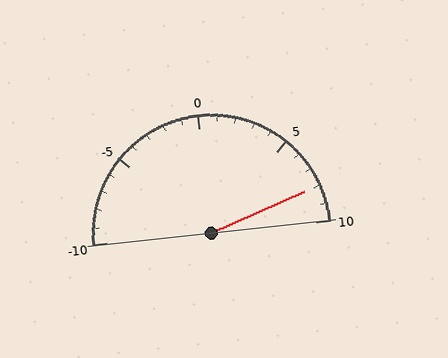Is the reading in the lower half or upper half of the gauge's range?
The reading is in the upper half of the range (-10 to 10).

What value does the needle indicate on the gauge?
The needle indicates approximately 8.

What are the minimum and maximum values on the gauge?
The gauge ranges from -10 to 10.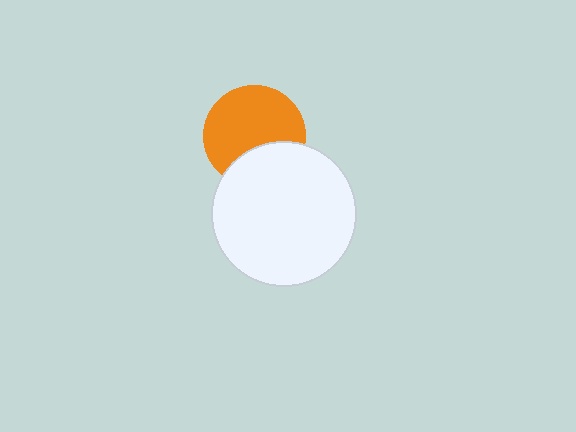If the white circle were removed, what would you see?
You would see the complete orange circle.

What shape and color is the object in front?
The object in front is a white circle.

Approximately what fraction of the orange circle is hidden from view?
Roughly 31% of the orange circle is hidden behind the white circle.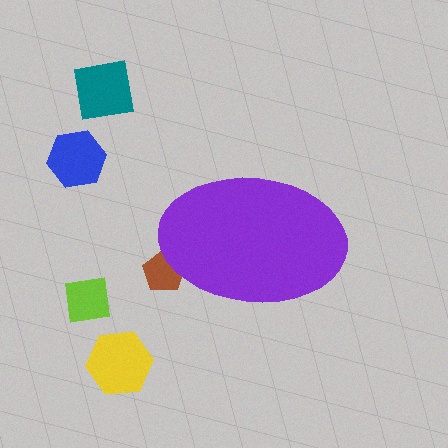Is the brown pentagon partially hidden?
Yes, the brown pentagon is partially hidden behind the purple ellipse.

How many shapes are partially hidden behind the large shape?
1 shape is partially hidden.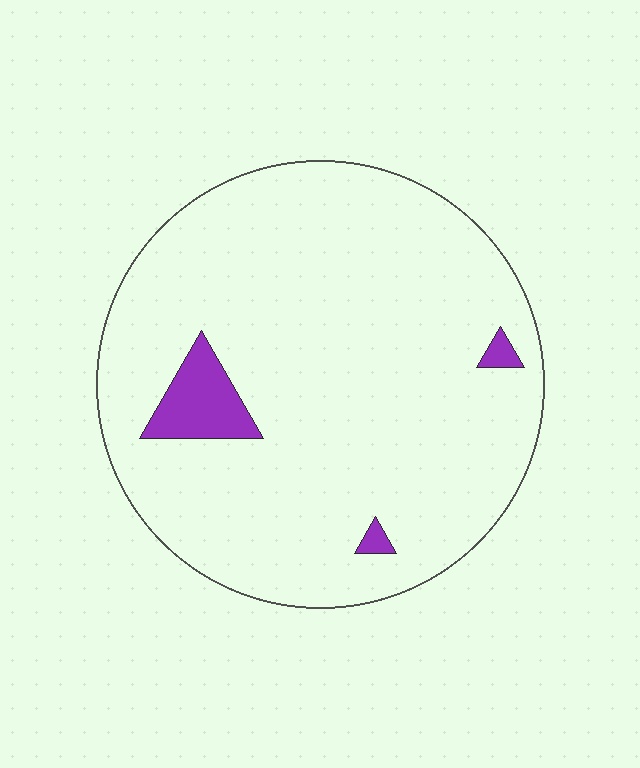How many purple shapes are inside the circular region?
3.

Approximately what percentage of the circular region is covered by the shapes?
Approximately 5%.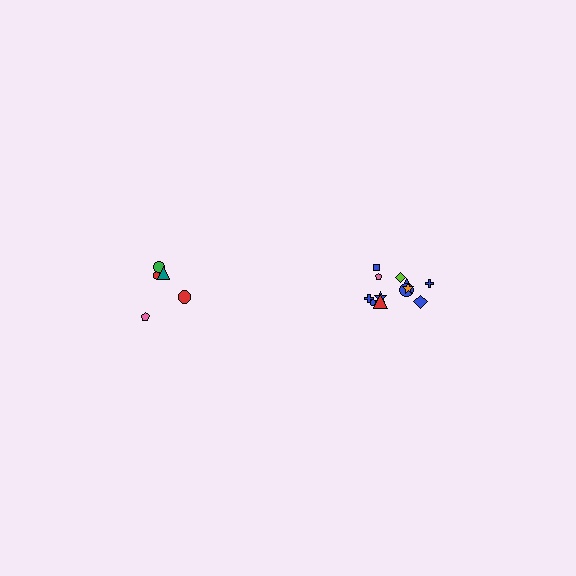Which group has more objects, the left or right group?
The right group.